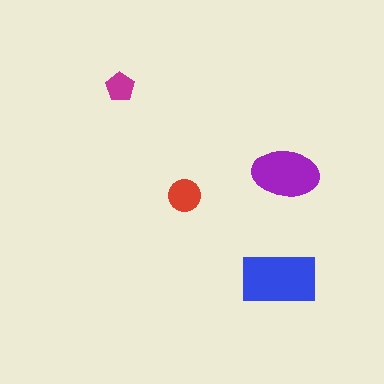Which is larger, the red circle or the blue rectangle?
The blue rectangle.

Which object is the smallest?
The magenta pentagon.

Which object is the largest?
The blue rectangle.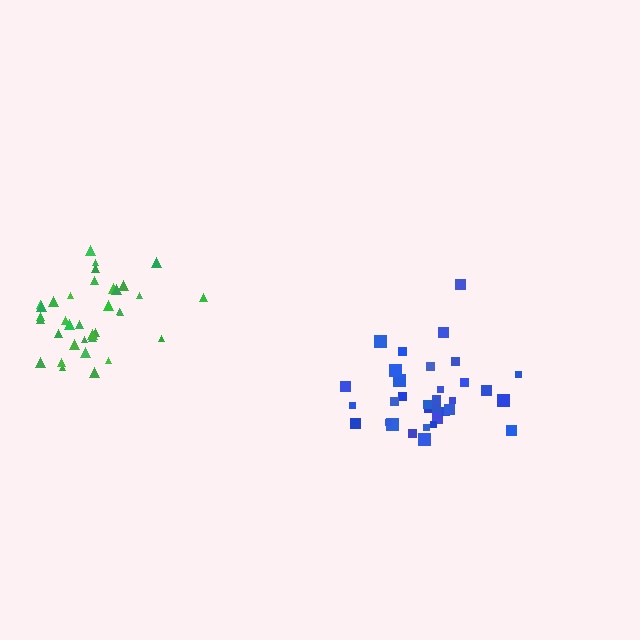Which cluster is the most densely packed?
Blue.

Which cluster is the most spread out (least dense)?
Green.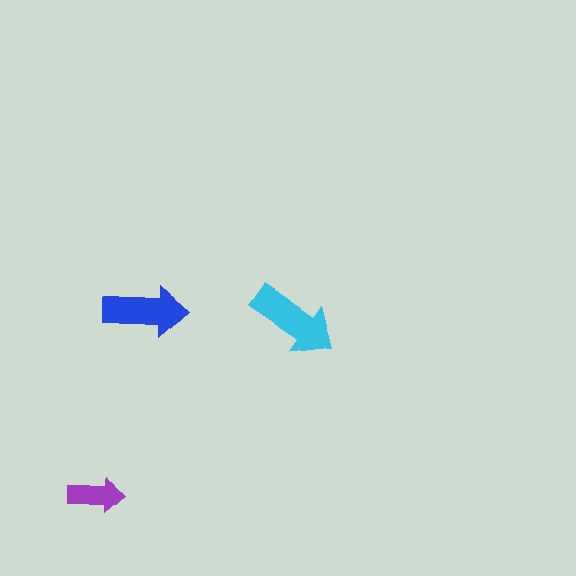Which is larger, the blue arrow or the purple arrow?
The blue one.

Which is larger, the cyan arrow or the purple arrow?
The cyan one.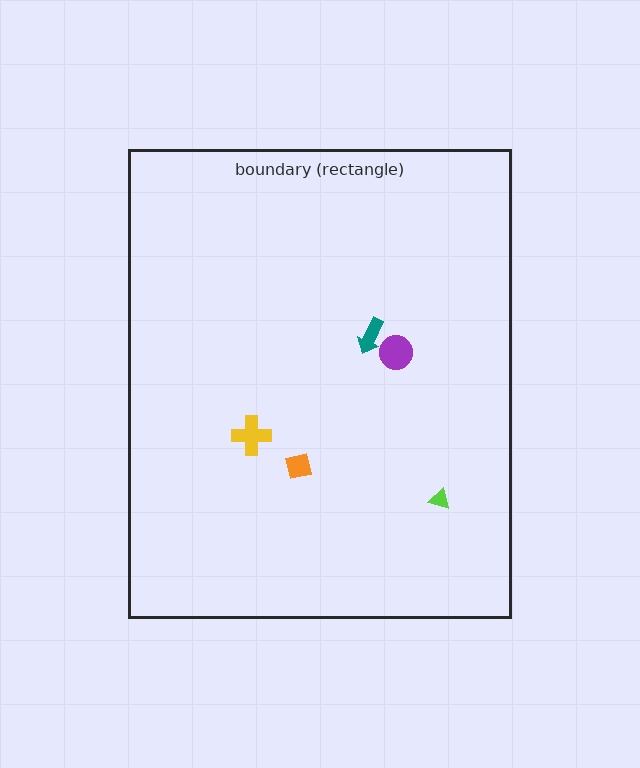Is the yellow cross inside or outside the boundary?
Inside.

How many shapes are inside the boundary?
5 inside, 0 outside.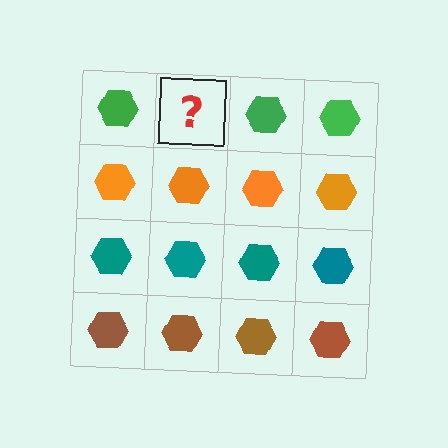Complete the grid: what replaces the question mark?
The question mark should be replaced with a green hexagon.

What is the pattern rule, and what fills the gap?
The rule is that each row has a consistent color. The gap should be filled with a green hexagon.